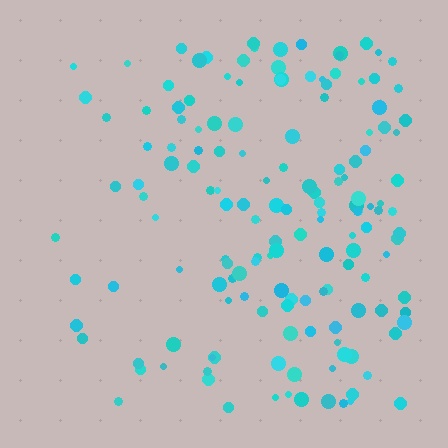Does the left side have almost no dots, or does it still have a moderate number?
Still a moderate number, just noticeably fewer than the right.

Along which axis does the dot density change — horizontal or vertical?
Horizontal.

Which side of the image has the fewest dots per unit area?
The left.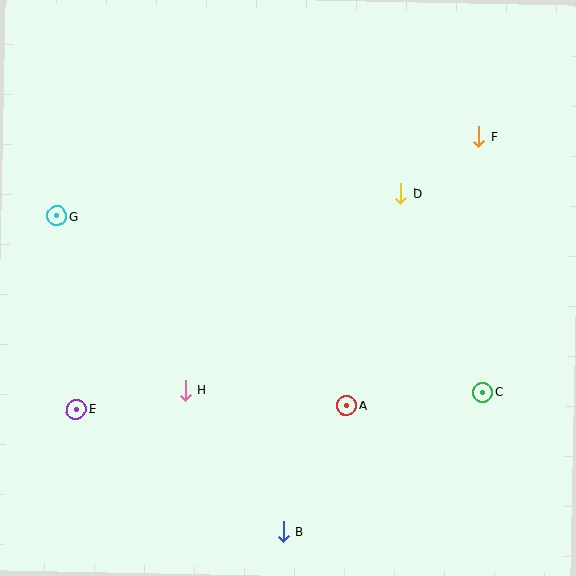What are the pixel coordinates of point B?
Point B is at (283, 532).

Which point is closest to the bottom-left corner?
Point E is closest to the bottom-left corner.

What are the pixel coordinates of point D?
Point D is at (401, 193).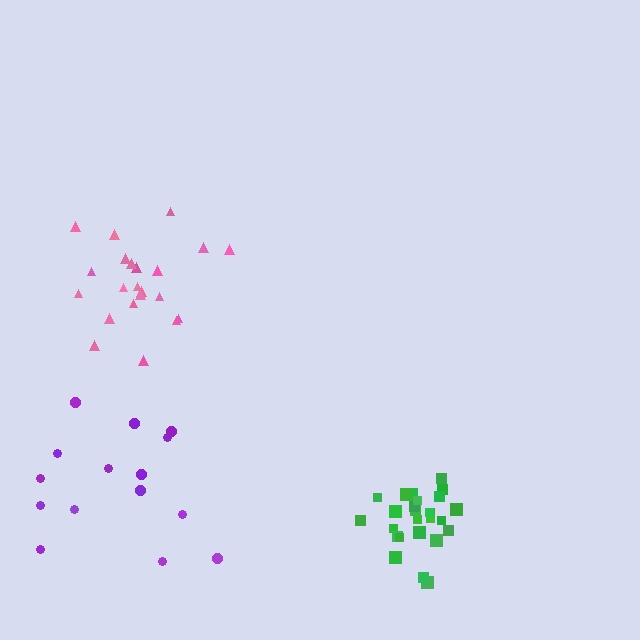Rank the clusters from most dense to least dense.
green, pink, purple.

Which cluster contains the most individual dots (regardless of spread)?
Green (26).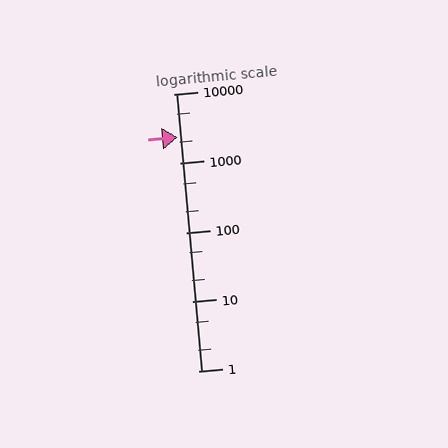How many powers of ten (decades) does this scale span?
The scale spans 4 decades, from 1 to 10000.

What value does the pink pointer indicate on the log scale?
The pointer indicates approximately 2400.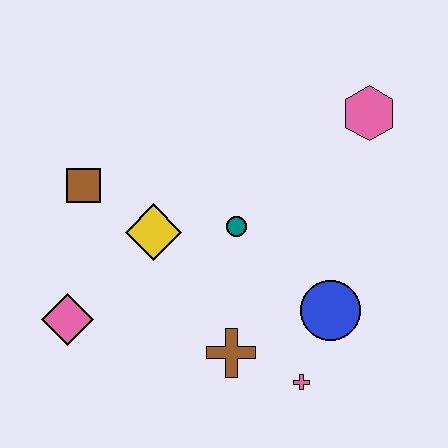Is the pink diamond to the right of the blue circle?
No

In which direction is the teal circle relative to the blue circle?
The teal circle is to the left of the blue circle.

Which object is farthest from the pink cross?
The brown square is farthest from the pink cross.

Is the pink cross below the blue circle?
Yes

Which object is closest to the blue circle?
The pink cross is closest to the blue circle.